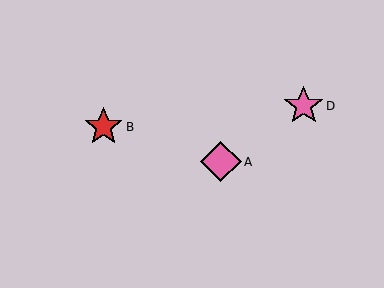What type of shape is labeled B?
Shape B is a red star.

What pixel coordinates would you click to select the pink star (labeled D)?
Click at (304, 106) to select the pink star D.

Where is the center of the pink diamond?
The center of the pink diamond is at (221, 162).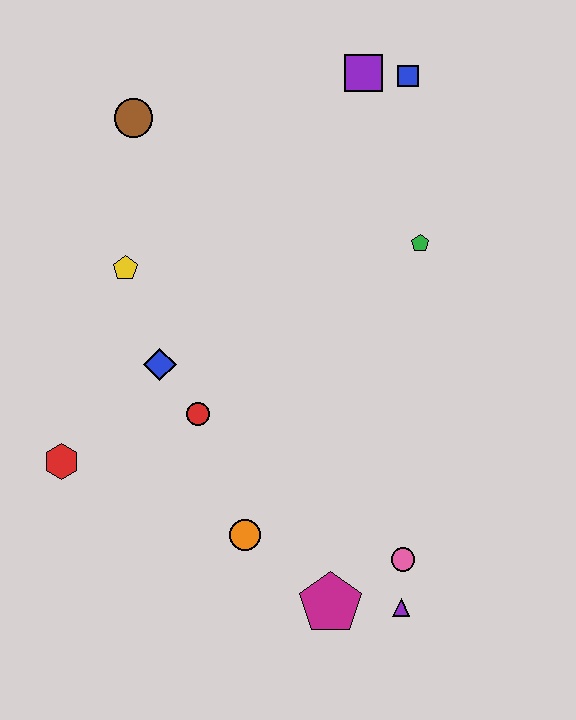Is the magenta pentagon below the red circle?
Yes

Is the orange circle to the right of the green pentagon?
No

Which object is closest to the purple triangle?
The pink circle is closest to the purple triangle.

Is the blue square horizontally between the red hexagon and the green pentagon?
Yes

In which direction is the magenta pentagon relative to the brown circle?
The magenta pentagon is below the brown circle.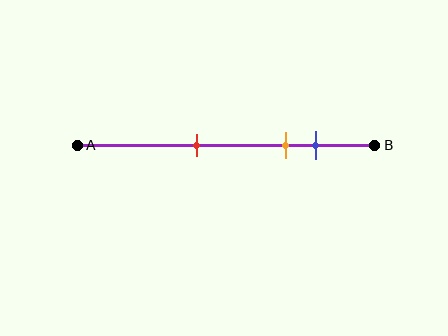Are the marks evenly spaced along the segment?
No, the marks are not evenly spaced.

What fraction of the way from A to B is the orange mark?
The orange mark is approximately 70% (0.7) of the way from A to B.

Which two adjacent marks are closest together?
The orange and blue marks are the closest adjacent pair.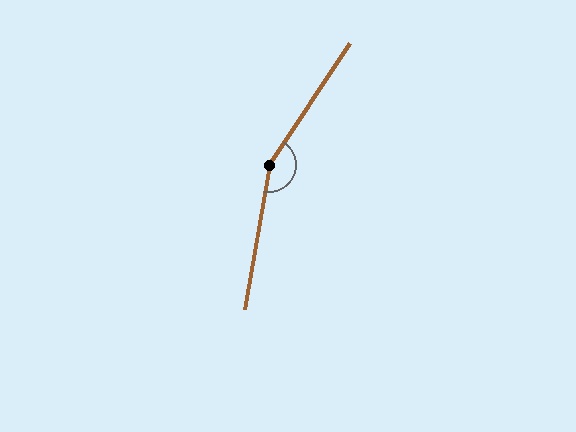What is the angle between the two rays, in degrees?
Approximately 156 degrees.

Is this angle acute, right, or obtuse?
It is obtuse.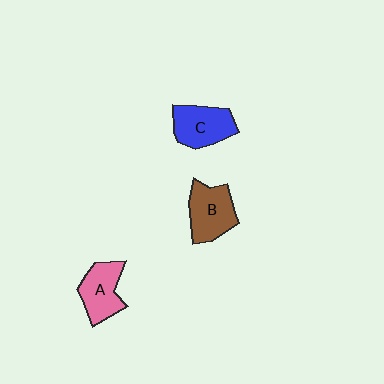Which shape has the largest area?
Shape B (brown).